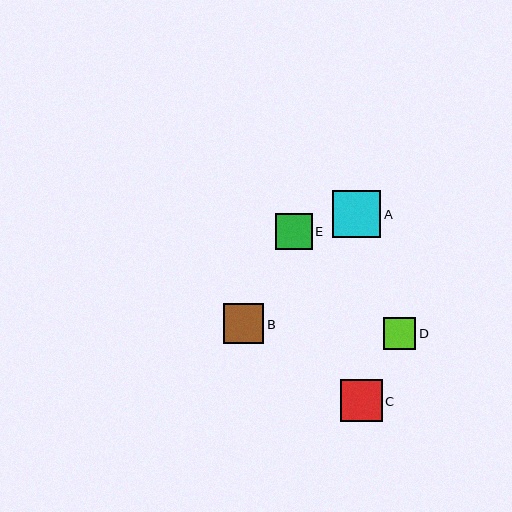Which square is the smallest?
Square D is the smallest with a size of approximately 32 pixels.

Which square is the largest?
Square A is the largest with a size of approximately 48 pixels.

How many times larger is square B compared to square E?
Square B is approximately 1.1 times the size of square E.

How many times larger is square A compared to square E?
Square A is approximately 1.3 times the size of square E.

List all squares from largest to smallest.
From largest to smallest: A, C, B, E, D.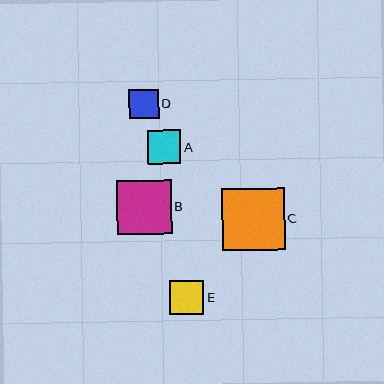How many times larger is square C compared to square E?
Square C is approximately 1.8 times the size of square E.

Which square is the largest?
Square C is the largest with a size of approximately 63 pixels.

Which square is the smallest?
Square D is the smallest with a size of approximately 30 pixels.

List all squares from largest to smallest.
From largest to smallest: C, B, E, A, D.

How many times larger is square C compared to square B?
Square C is approximately 1.2 times the size of square B.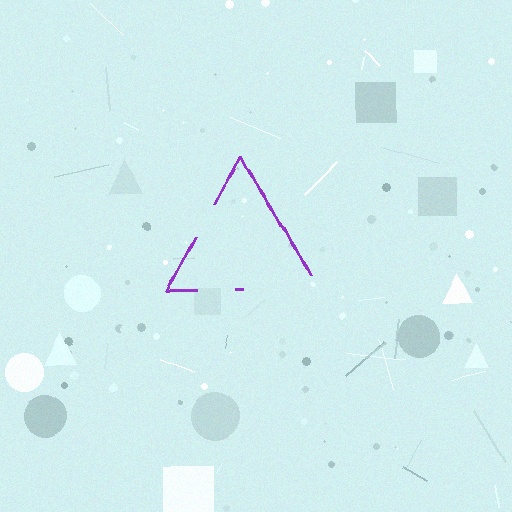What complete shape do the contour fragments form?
The contour fragments form a triangle.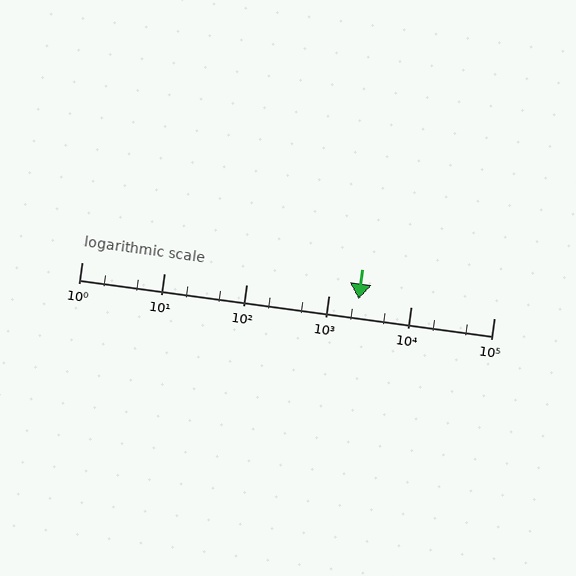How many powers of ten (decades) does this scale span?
The scale spans 5 decades, from 1 to 100000.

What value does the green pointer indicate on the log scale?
The pointer indicates approximately 2300.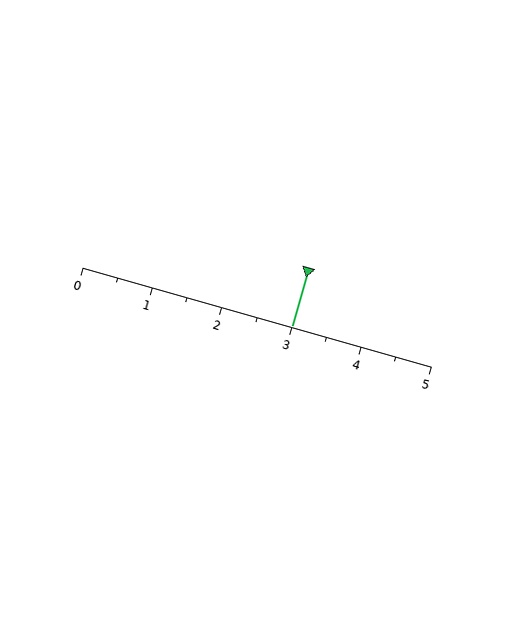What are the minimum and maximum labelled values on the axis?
The axis runs from 0 to 5.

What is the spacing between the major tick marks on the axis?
The major ticks are spaced 1 apart.